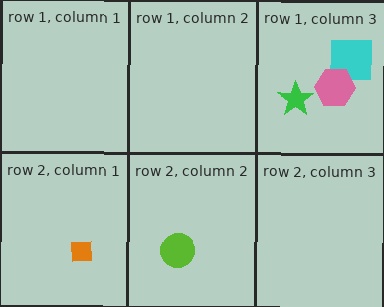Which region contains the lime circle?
The row 2, column 2 region.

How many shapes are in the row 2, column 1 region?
1.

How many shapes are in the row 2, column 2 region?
1.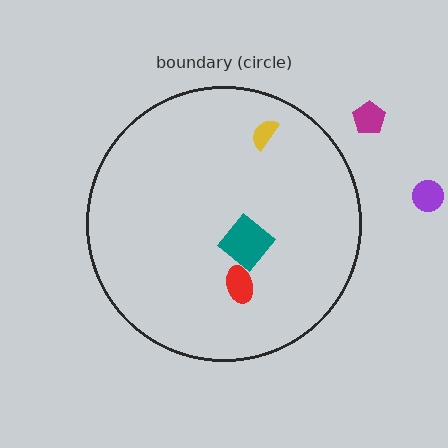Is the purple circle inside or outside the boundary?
Outside.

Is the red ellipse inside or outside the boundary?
Inside.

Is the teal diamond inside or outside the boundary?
Inside.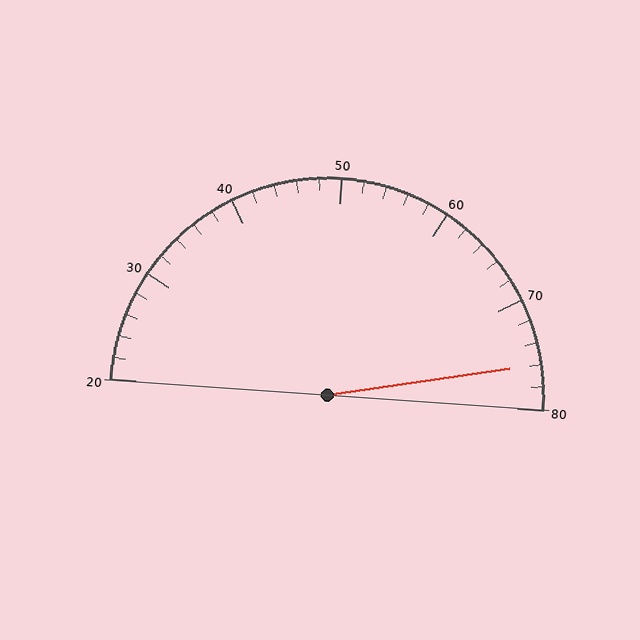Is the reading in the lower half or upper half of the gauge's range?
The reading is in the upper half of the range (20 to 80).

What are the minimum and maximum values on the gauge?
The gauge ranges from 20 to 80.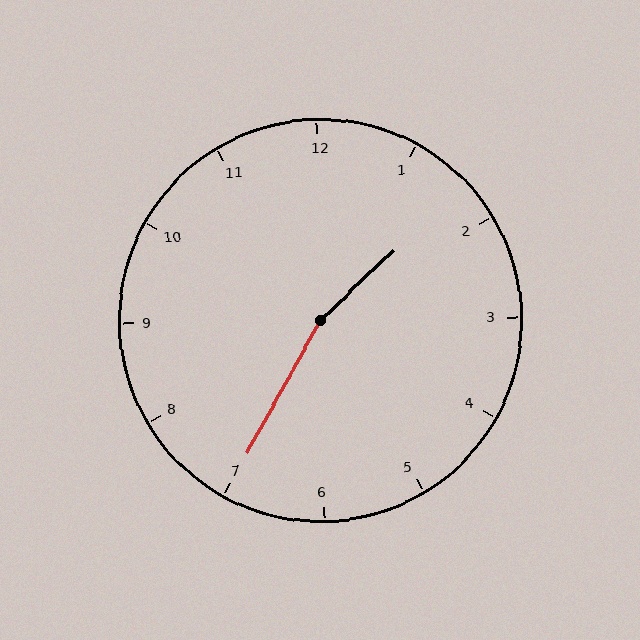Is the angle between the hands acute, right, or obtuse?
It is obtuse.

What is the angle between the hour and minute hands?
Approximately 162 degrees.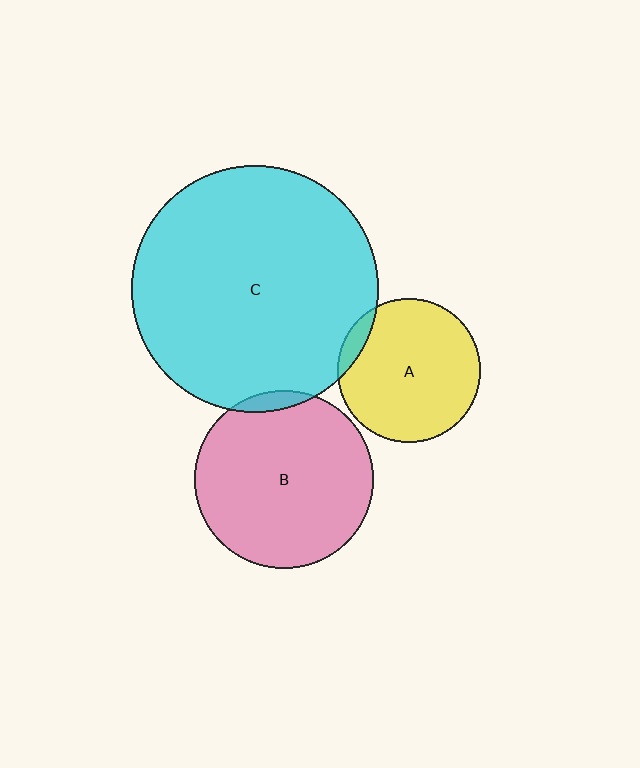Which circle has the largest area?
Circle C (cyan).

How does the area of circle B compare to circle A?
Approximately 1.6 times.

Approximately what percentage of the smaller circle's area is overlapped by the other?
Approximately 5%.